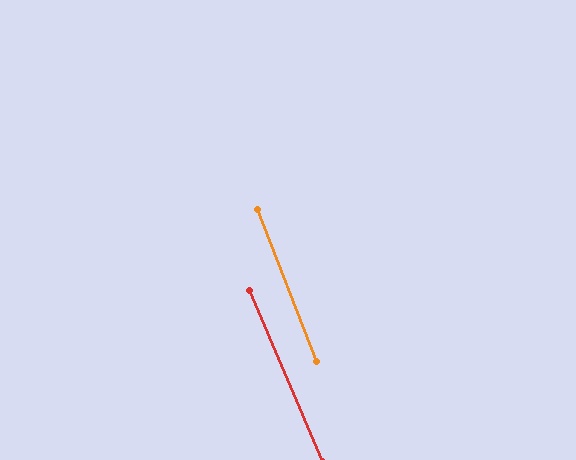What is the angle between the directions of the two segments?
Approximately 2 degrees.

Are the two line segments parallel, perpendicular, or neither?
Parallel — their directions differ by only 1.8°.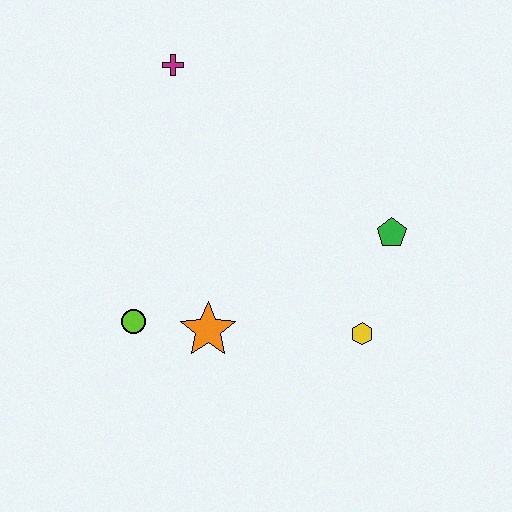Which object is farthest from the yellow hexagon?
The magenta cross is farthest from the yellow hexagon.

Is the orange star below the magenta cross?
Yes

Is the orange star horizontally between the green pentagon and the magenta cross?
Yes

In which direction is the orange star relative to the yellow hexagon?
The orange star is to the left of the yellow hexagon.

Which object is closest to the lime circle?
The orange star is closest to the lime circle.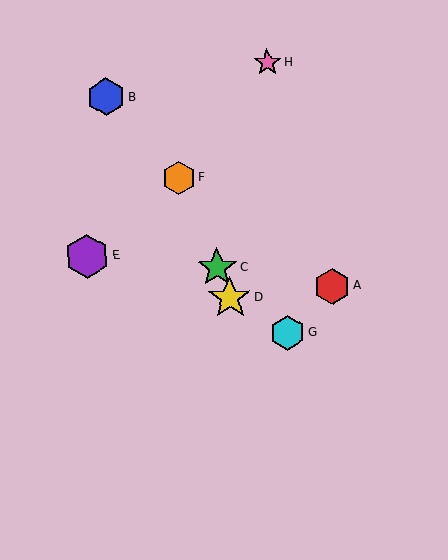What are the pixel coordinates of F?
Object F is at (179, 178).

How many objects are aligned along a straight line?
3 objects (C, D, F) are aligned along a straight line.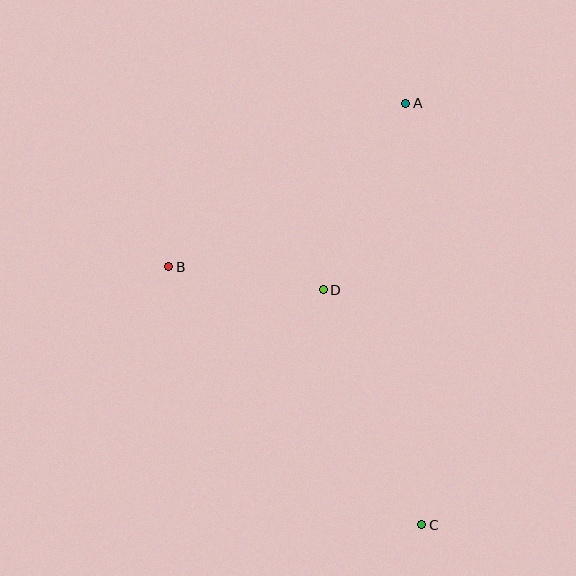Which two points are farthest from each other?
Points A and C are farthest from each other.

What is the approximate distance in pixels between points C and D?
The distance between C and D is approximately 255 pixels.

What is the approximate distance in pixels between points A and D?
The distance between A and D is approximately 204 pixels.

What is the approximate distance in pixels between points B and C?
The distance between B and C is approximately 361 pixels.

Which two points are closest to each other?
Points B and D are closest to each other.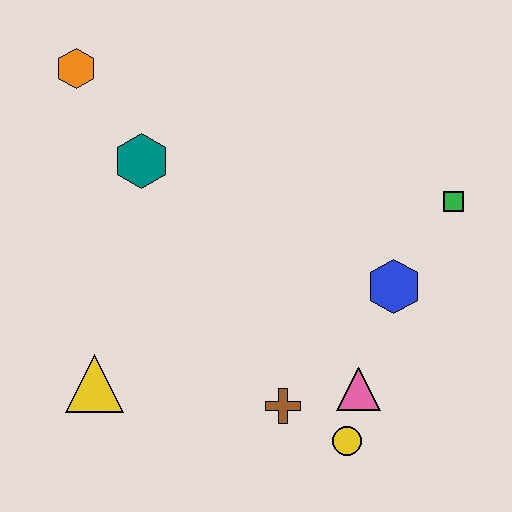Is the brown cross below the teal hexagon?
Yes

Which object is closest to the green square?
The blue hexagon is closest to the green square.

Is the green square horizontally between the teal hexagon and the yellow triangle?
No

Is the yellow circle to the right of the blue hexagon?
No